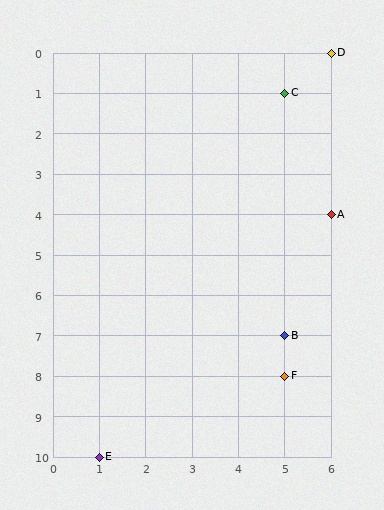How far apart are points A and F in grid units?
Points A and F are 1 column and 4 rows apart (about 4.1 grid units diagonally).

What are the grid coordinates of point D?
Point D is at grid coordinates (6, 0).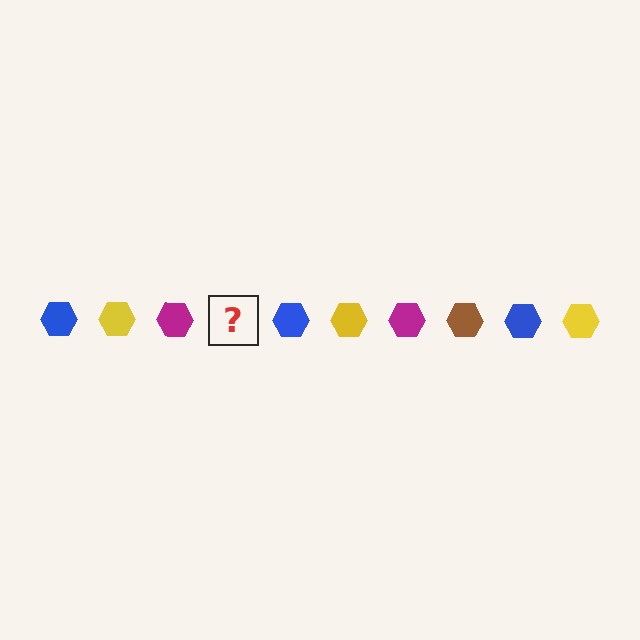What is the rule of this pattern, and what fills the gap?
The rule is that the pattern cycles through blue, yellow, magenta, brown hexagons. The gap should be filled with a brown hexagon.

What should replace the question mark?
The question mark should be replaced with a brown hexagon.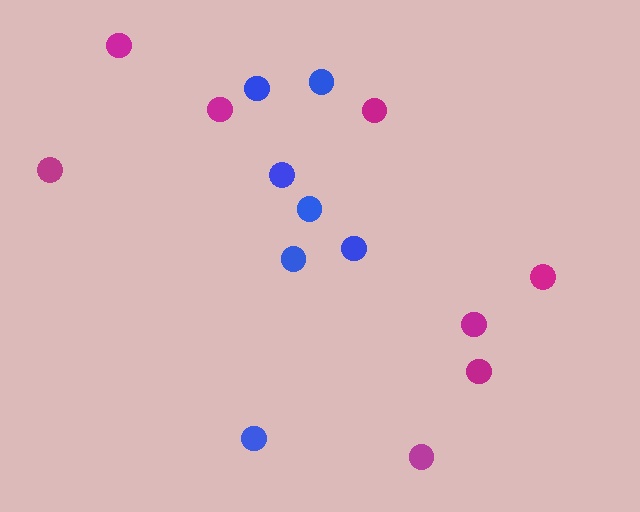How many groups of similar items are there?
There are 2 groups: one group of blue circles (7) and one group of magenta circles (8).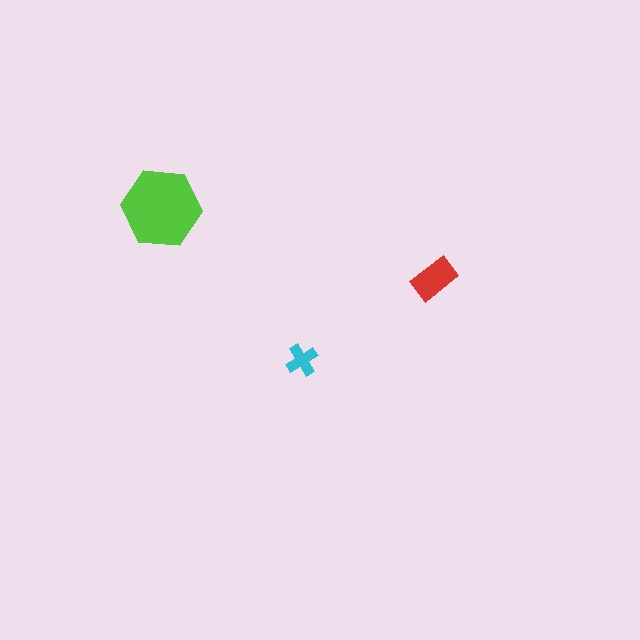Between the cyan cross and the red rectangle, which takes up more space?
The red rectangle.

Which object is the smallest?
The cyan cross.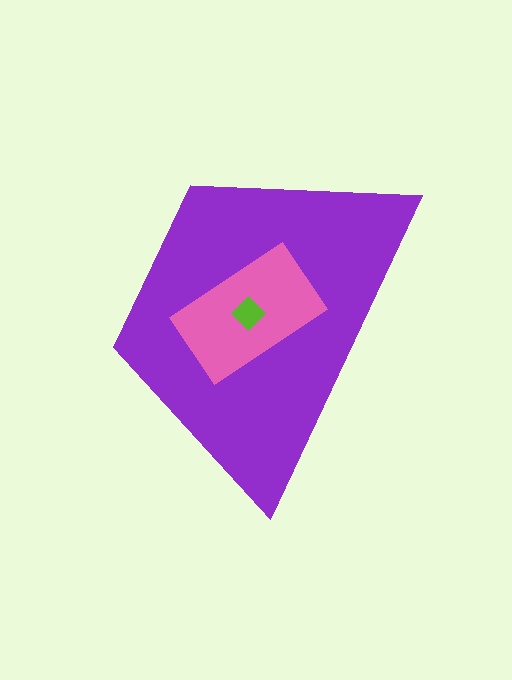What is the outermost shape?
The purple trapezoid.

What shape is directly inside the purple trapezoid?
The pink rectangle.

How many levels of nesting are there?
3.